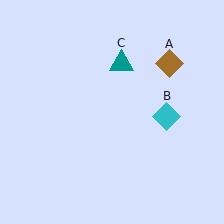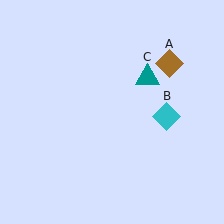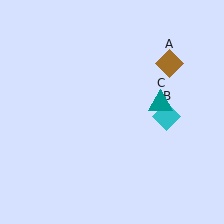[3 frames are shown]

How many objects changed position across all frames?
1 object changed position: teal triangle (object C).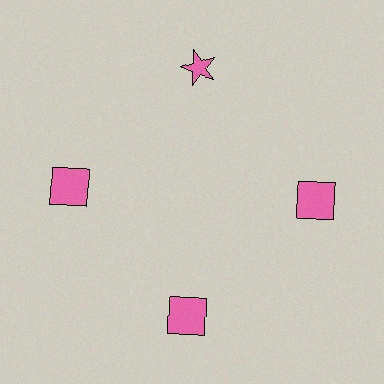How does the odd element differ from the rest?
It has a different shape: star instead of square.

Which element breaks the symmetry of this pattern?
The pink star at roughly the 12 o'clock position breaks the symmetry. All other shapes are pink squares.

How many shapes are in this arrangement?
There are 4 shapes arranged in a ring pattern.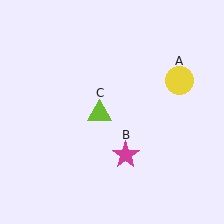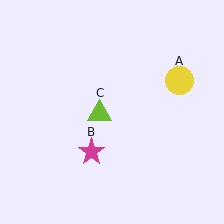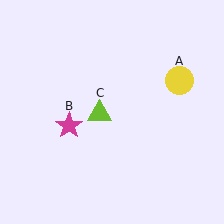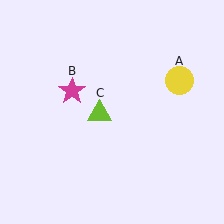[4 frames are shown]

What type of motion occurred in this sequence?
The magenta star (object B) rotated clockwise around the center of the scene.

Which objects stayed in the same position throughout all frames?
Yellow circle (object A) and lime triangle (object C) remained stationary.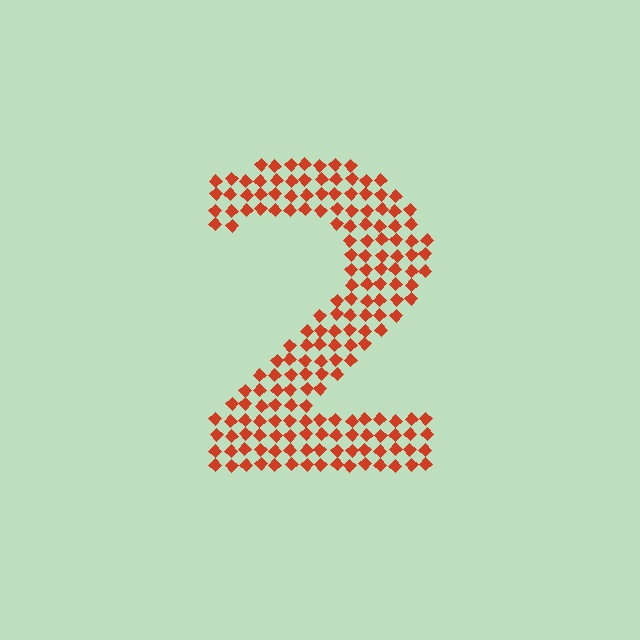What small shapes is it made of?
It is made of small diamonds.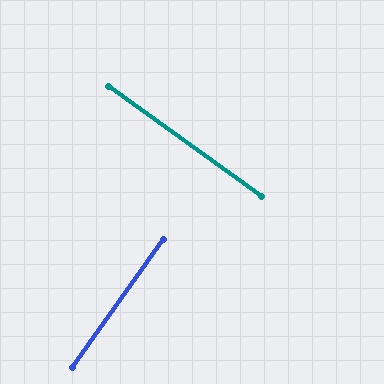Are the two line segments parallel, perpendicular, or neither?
Perpendicular — they meet at approximately 89°.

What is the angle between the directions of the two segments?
Approximately 89 degrees.